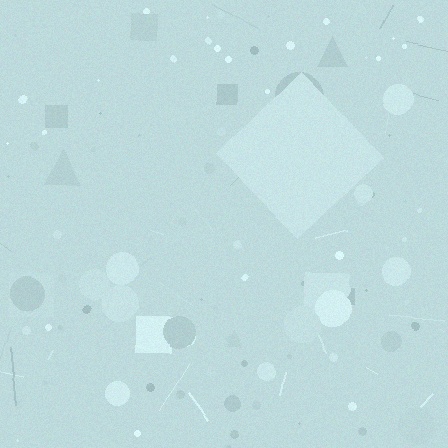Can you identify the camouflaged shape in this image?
The camouflaged shape is a diamond.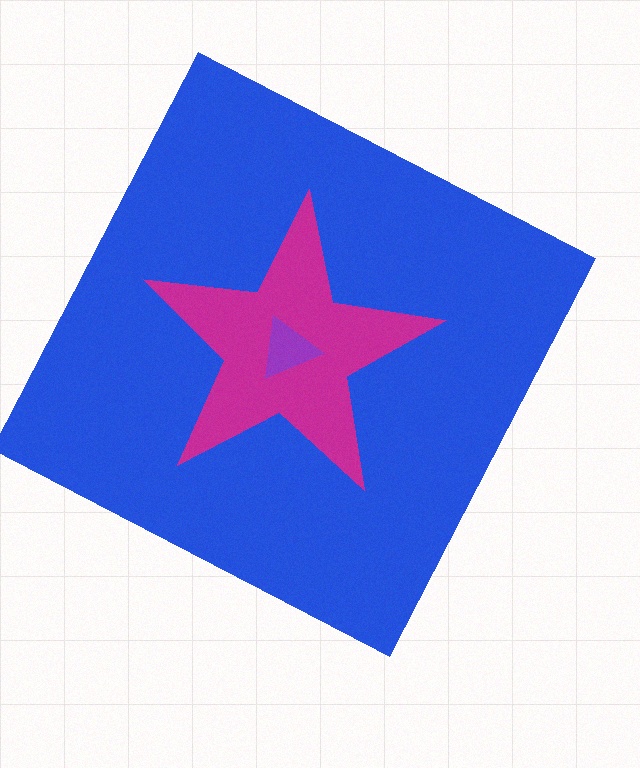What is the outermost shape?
The blue square.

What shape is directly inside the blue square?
The magenta star.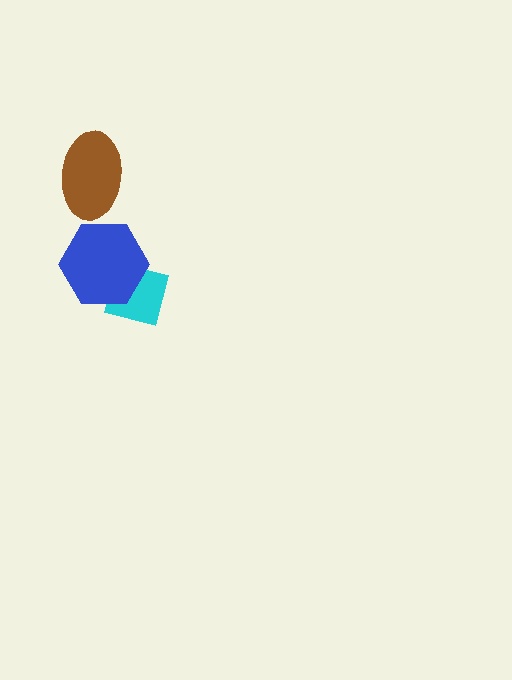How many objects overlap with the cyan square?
1 object overlaps with the cyan square.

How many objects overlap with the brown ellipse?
0 objects overlap with the brown ellipse.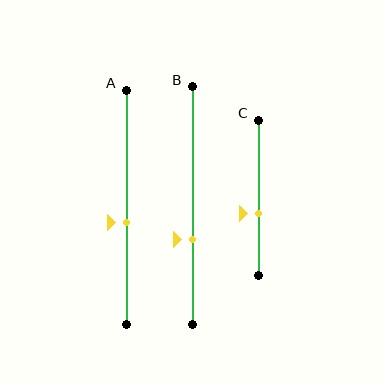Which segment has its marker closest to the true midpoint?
Segment A has its marker closest to the true midpoint.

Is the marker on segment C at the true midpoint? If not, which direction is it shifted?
No, the marker on segment C is shifted downward by about 10% of the segment length.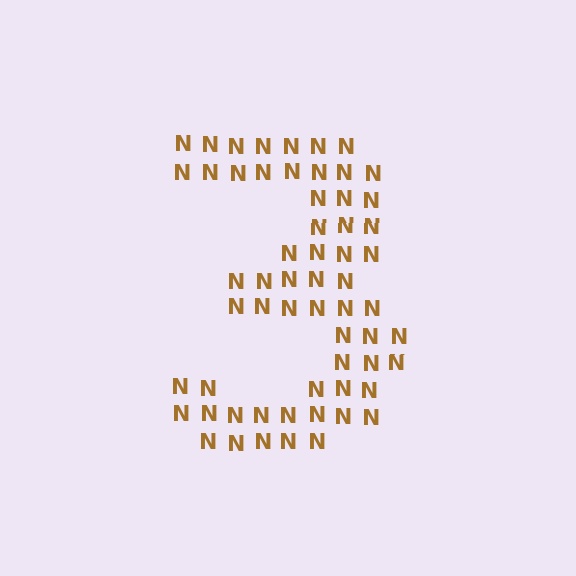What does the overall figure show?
The overall figure shows the digit 3.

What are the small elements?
The small elements are letter N's.